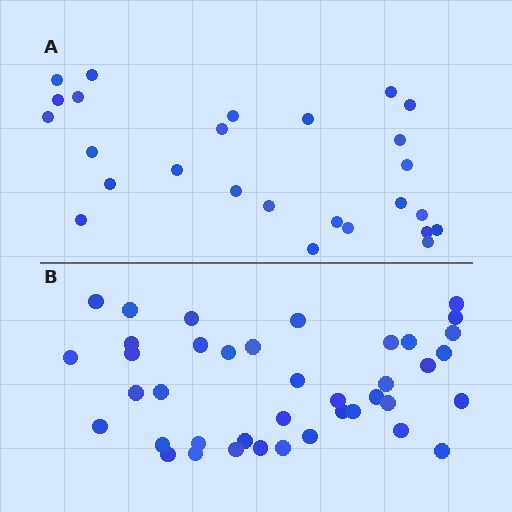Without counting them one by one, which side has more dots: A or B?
Region B (the bottom region) has more dots.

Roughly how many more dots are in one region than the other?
Region B has approximately 15 more dots than region A.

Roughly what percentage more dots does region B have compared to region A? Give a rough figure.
About 55% more.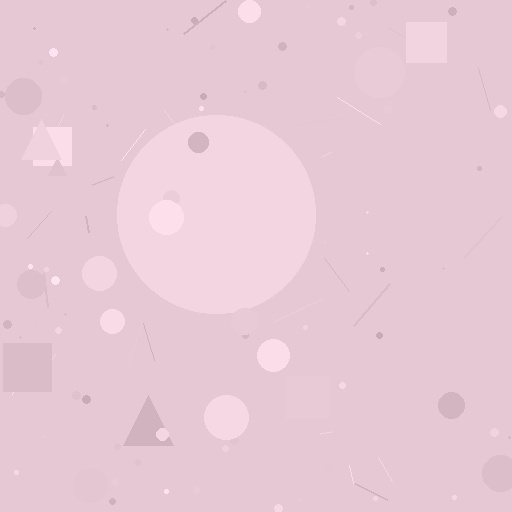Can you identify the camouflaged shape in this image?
The camouflaged shape is a circle.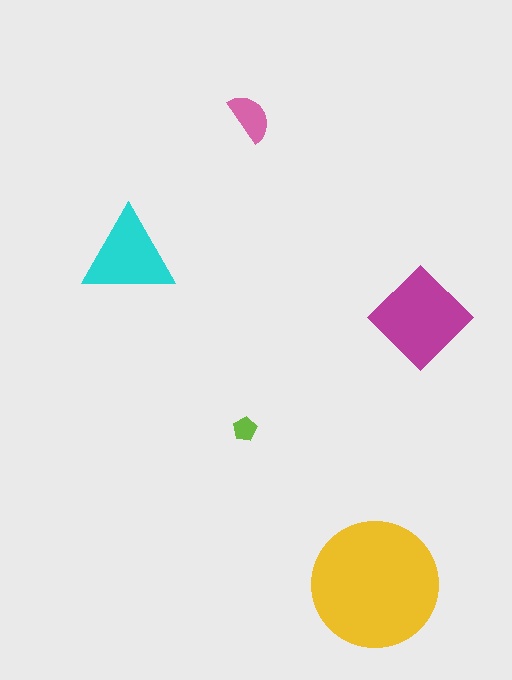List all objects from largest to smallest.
The yellow circle, the magenta diamond, the cyan triangle, the pink semicircle, the lime pentagon.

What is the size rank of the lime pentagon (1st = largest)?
5th.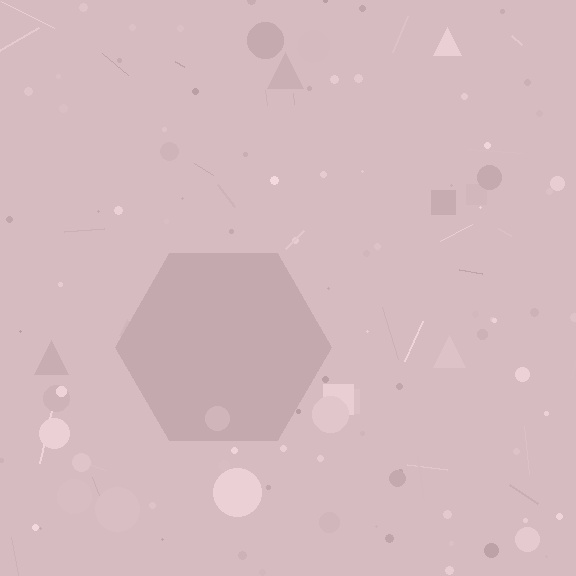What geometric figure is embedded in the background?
A hexagon is embedded in the background.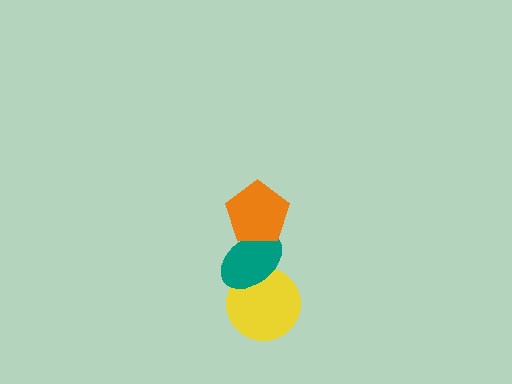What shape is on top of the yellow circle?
The teal ellipse is on top of the yellow circle.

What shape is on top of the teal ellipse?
The orange pentagon is on top of the teal ellipse.